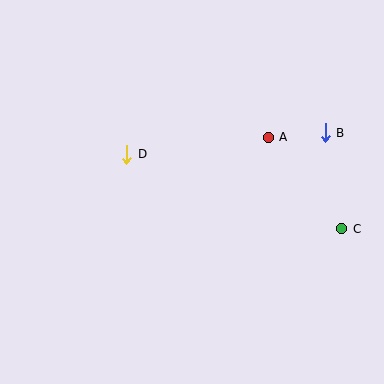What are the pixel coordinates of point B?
Point B is at (325, 133).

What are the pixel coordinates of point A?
Point A is at (268, 137).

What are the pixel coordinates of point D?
Point D is at (127, 154).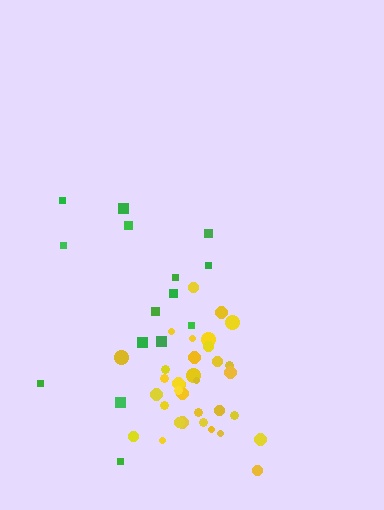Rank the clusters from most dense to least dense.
yellow, green.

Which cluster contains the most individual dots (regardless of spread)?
Yellow (34).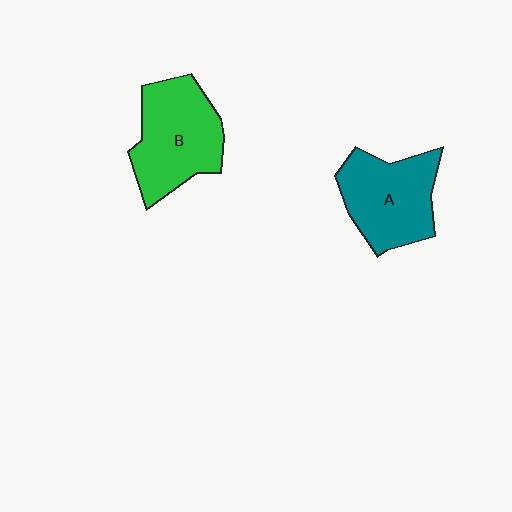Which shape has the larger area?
Shape B (green).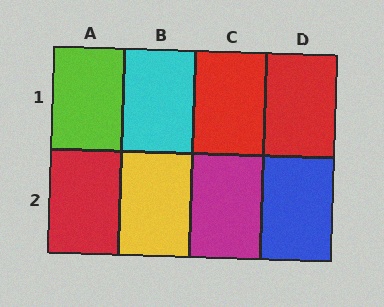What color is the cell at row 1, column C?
Red.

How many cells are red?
3 cells are red.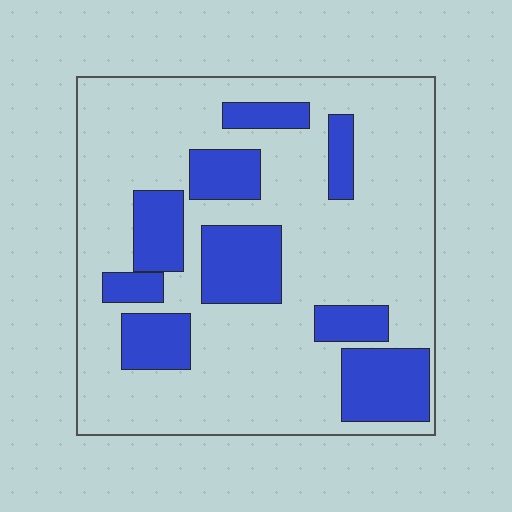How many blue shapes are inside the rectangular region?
9.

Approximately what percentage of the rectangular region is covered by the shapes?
Approximately 25%.